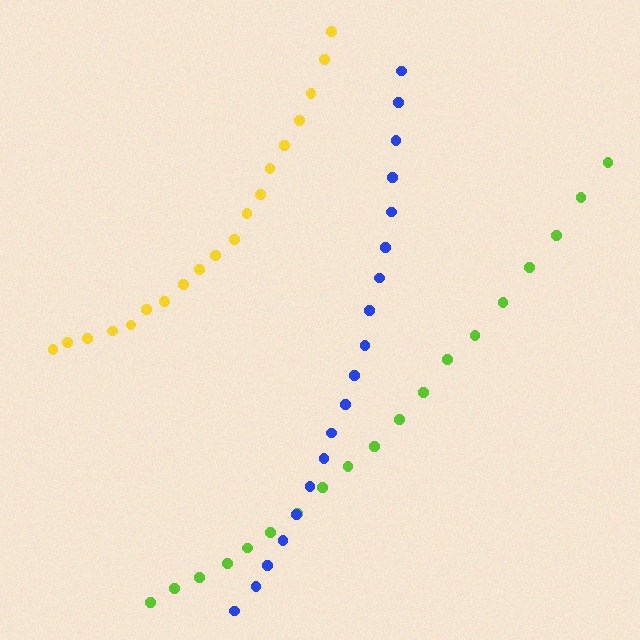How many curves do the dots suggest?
There are 3 distinct paths.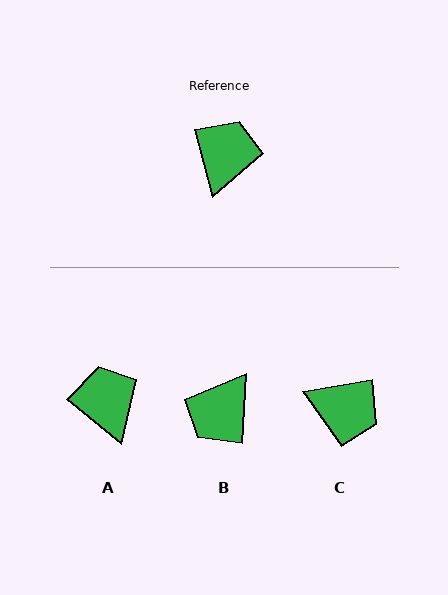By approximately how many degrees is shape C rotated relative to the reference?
Approximately 95 degrees clockwise.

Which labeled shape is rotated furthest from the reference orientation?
B, about 162 degrees away.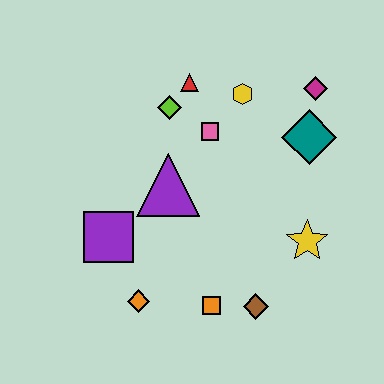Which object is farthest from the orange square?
The magenta diamond is farthest from the orange square.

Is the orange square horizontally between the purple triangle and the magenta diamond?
Yes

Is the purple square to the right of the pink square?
No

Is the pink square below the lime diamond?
Yes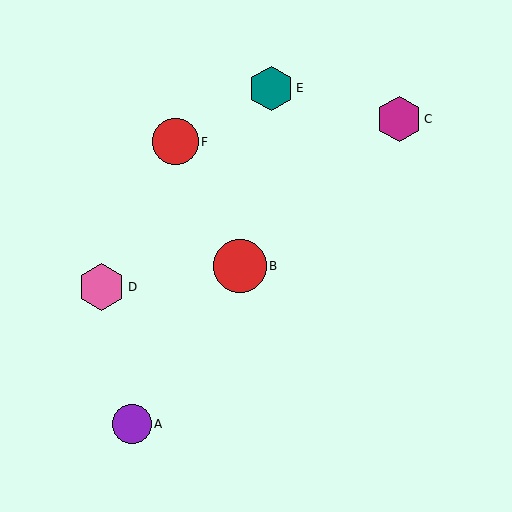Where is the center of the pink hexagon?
The center of the pink hexagon is at (102, 287).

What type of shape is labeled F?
Shape F is a red circle.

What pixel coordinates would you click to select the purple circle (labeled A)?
Click at (132, 424) to select the purple circle A.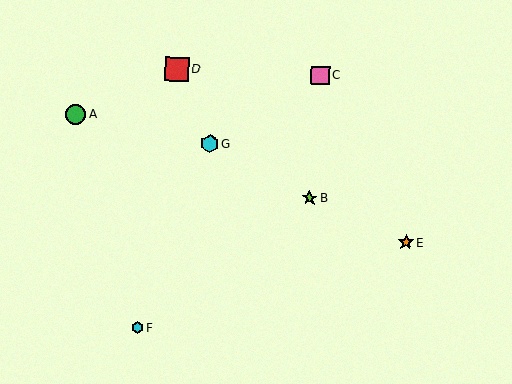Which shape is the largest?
The red square (labeled D) is the largest.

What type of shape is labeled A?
Shape A is a green circle.